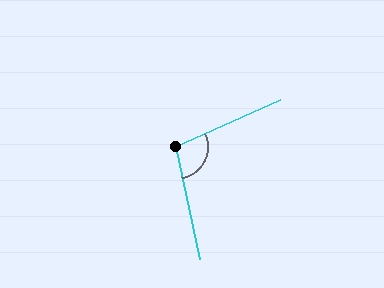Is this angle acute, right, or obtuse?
It is obtuse.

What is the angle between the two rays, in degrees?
Approximately 102 degrees.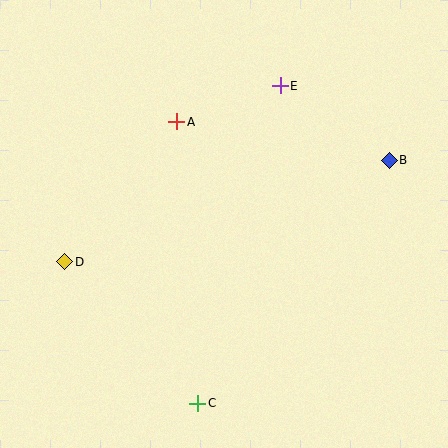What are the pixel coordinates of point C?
Point C is at (197, 403).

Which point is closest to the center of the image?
Point A at (177, 122) is closest to the center.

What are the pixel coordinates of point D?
Point D is at (65, 261).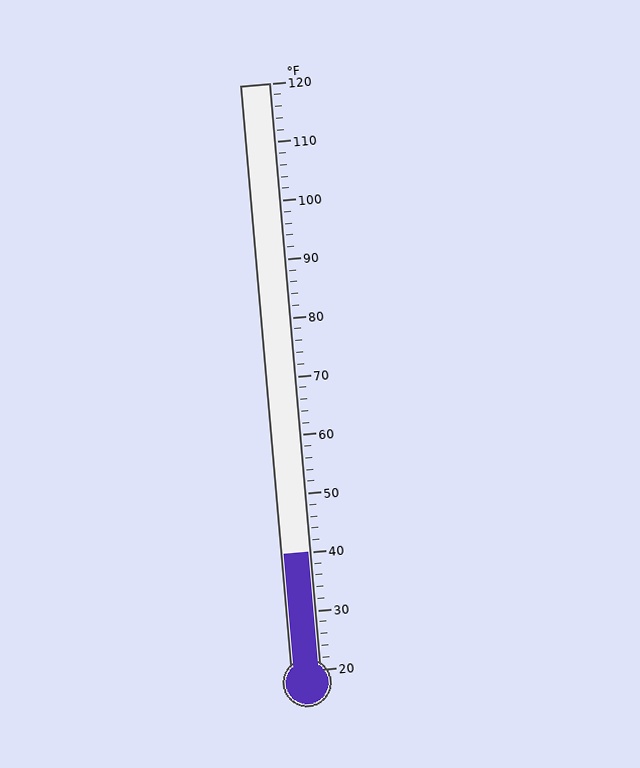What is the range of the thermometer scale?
The thermometer scale ranges from 20°F to 120°F.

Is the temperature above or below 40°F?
The temperature is at 40°F.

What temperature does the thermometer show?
The thermometer shows approximately 40°F.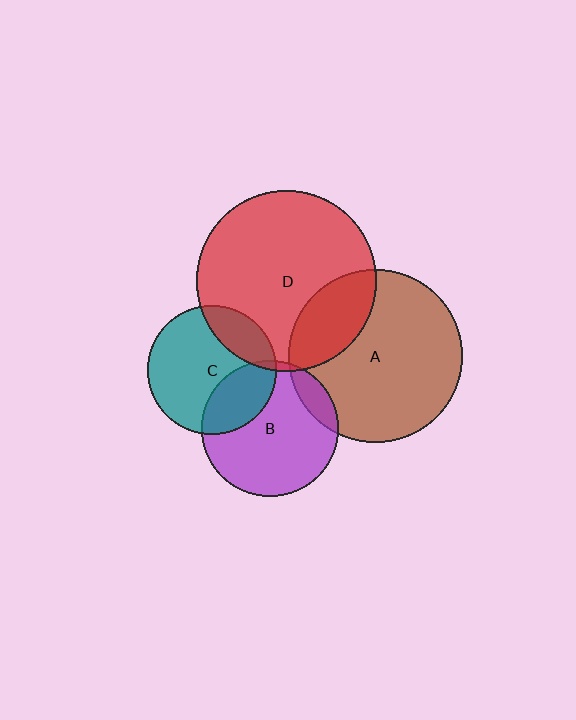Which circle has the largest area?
Circle D (red).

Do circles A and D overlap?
Yes.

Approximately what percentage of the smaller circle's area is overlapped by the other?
Approximately 25%.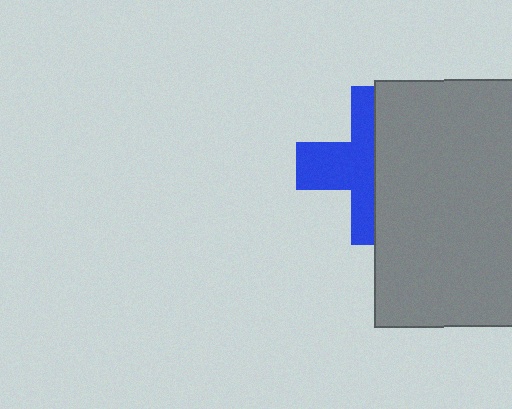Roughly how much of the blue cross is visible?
About half of it is visible (roughly 48%).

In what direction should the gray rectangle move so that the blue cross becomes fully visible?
The gray rectangle should move right. That is the shortest direction to clear the overlap and leave the blue cross fully visible.